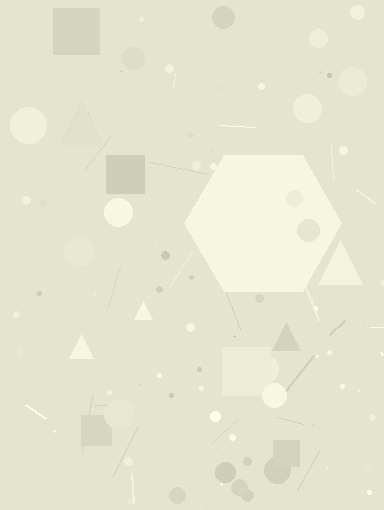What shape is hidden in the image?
A hexagon is hidden in the image.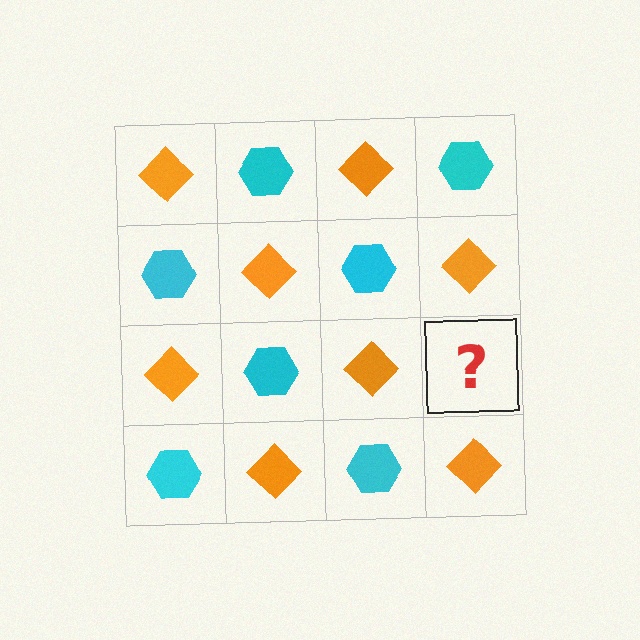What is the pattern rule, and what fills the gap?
The rule is that it alternates orange diamond and cyan hexagon in a checkerboard pattern. The gap should be filled with a cyan hexagon.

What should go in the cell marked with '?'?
The missing cell should contain a cyan hexagon.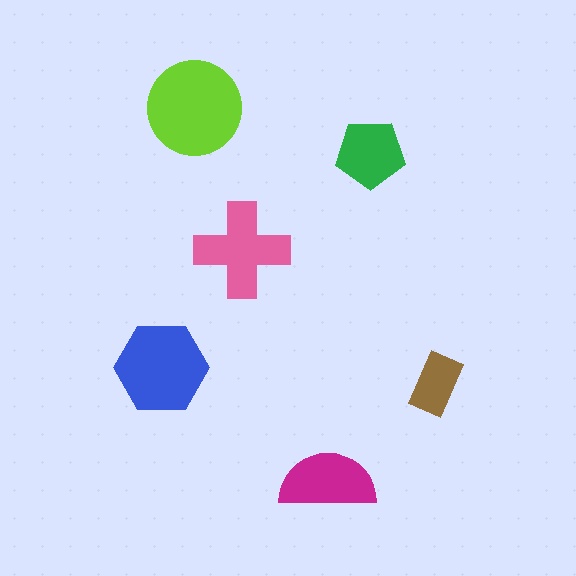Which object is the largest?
The lime circle.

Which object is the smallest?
The brown rectangle.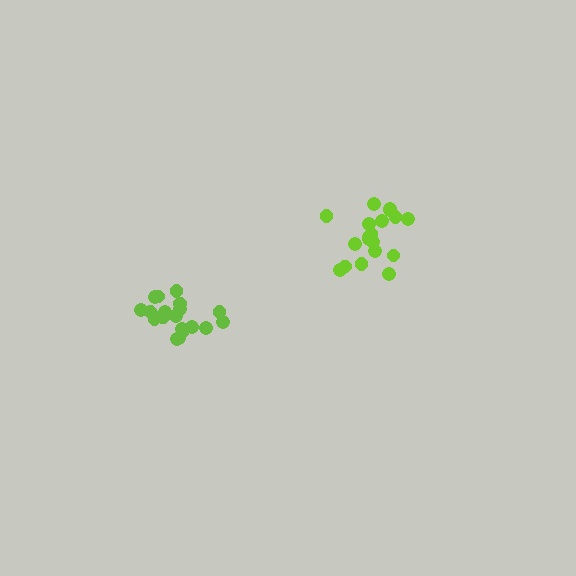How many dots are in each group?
Group 1: 20 dots, Group 2: 19 dots (39 total).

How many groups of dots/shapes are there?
There are 2 groups.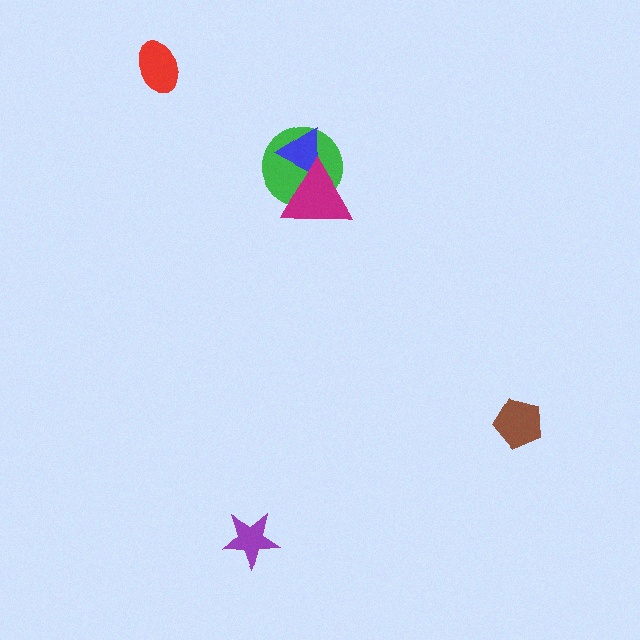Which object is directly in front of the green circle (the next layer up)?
The blue triangle is directly in front of the green circle.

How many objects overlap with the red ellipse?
0 objects overlap with the red ellipse.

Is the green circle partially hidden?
Yes, it is partially covered by another shape.